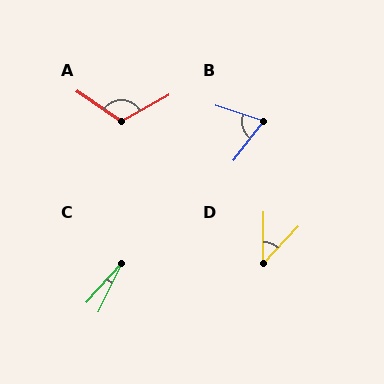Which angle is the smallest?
C, at approximately 16 degrees.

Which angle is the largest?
A, at approximately 116 degrees.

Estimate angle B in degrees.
Approximately 70 degrees.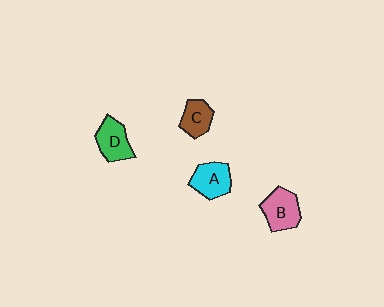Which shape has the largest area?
Shape B (pink).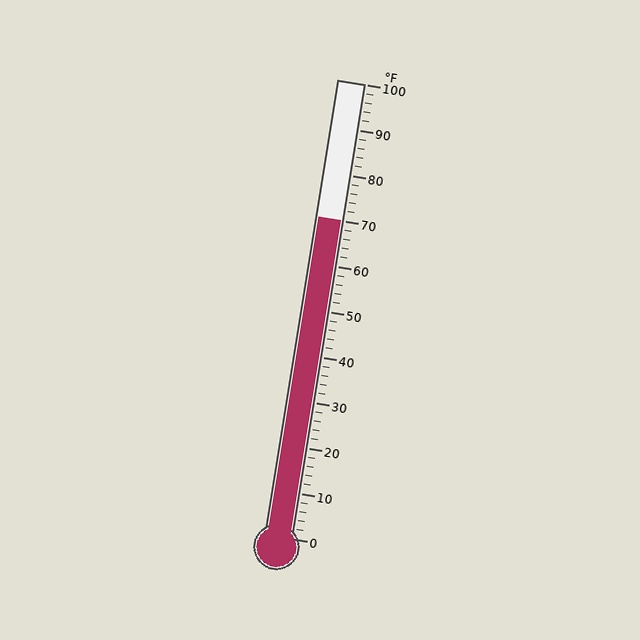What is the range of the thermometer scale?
The thermometer scale ranges from 0°F to 100°F.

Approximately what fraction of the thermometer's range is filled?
The thermometer is filled to approximately 70% of its range.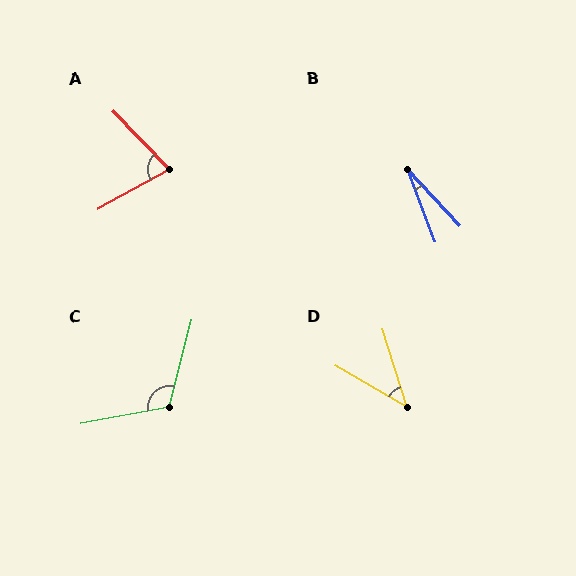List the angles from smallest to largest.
B (23°), D (43°), A (75°), C (115°).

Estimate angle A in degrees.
Approximately 75 degrees.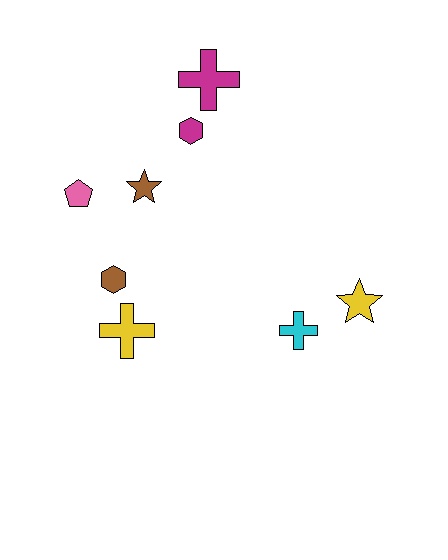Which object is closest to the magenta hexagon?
The magenta cross is closest to the magenta hexagon.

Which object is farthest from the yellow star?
The pink pentagon is farthest from the yellow star.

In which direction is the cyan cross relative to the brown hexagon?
The cyan cross is to the right of the brown hexagon.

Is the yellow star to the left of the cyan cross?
No